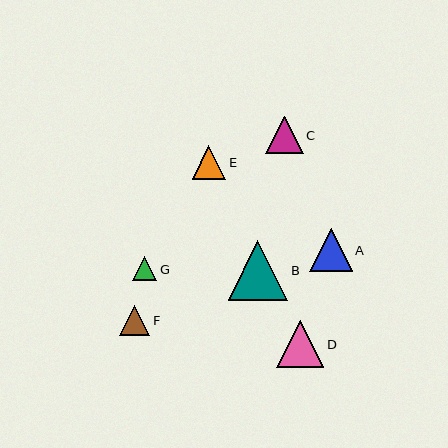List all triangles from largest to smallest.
From largest to smallest: B, D, A, C, E, F, G.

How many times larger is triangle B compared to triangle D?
Triangle B is approximately 1.3 times the size of triangle D.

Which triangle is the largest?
Triangle B is the largest with a size of approximately 60 pixels.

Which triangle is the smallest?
Triangle G is the smallest with a size of approximately 24 pixels.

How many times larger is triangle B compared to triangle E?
Triangle B is approximately 1.8 times the size of triangle E.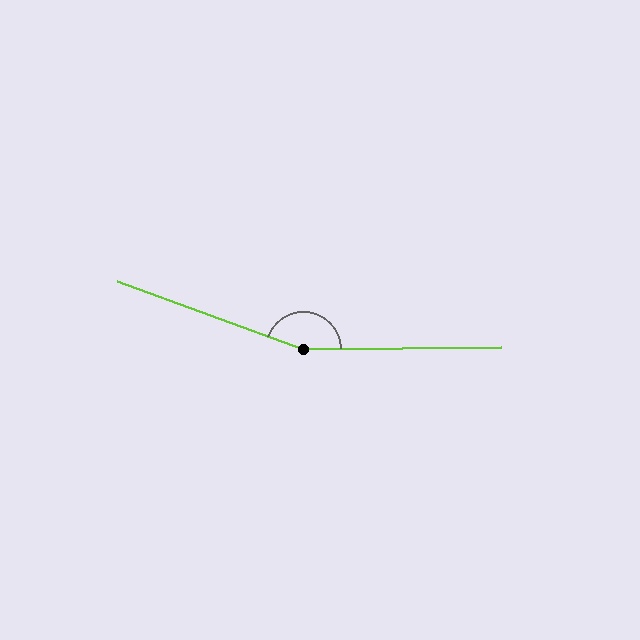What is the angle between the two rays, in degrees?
Approximately 159 degrees.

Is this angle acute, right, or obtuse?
It is obtuse.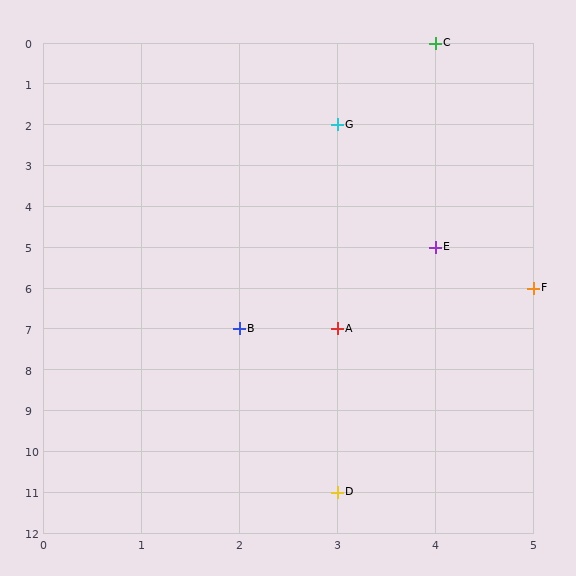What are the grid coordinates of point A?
Point A is at grid coordinates (3, 7).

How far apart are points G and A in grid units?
Points G and A are 5 rows apart.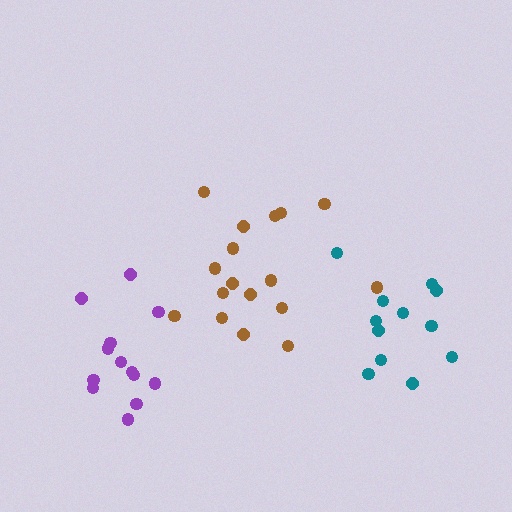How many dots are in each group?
Group 1: 13 dots, Group 2: 13 dots, Group 3: 17 dots (43 total).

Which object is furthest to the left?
The purple cluster is leftmost.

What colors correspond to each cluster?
The clusters are colored: teal, purple, brown.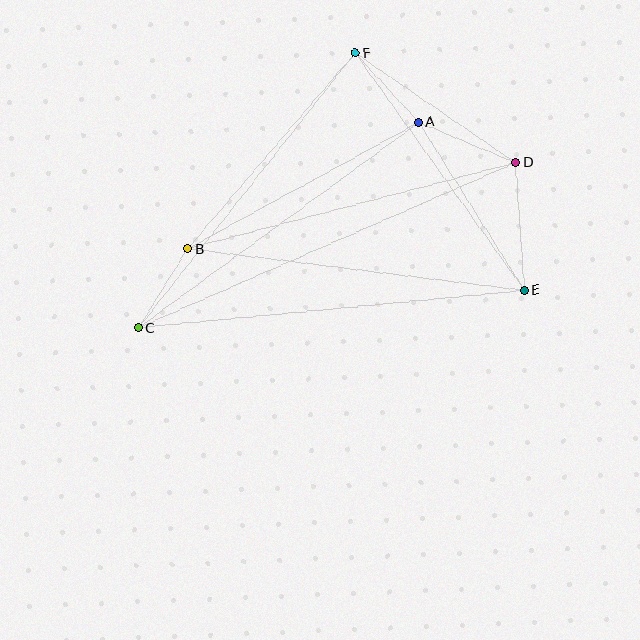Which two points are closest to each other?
Points B and C are closest to each other.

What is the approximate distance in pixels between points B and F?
The distance between B and F is approximately 258 pixels.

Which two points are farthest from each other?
Points C and D are farthest from each other.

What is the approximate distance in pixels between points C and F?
The distance between C and F is approximately 350 pixels.